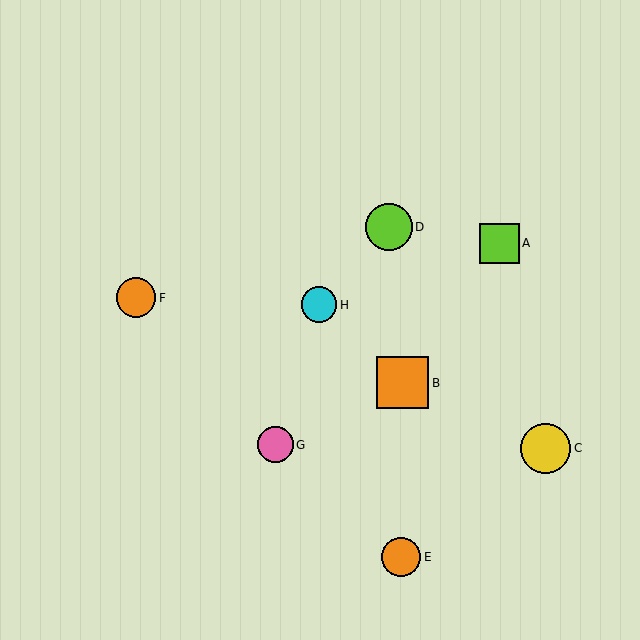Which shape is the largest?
The orange square (labeled B) is the largest.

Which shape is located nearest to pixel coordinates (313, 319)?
The cyan circle (labeled H) at (319, 305) is nearest to that location.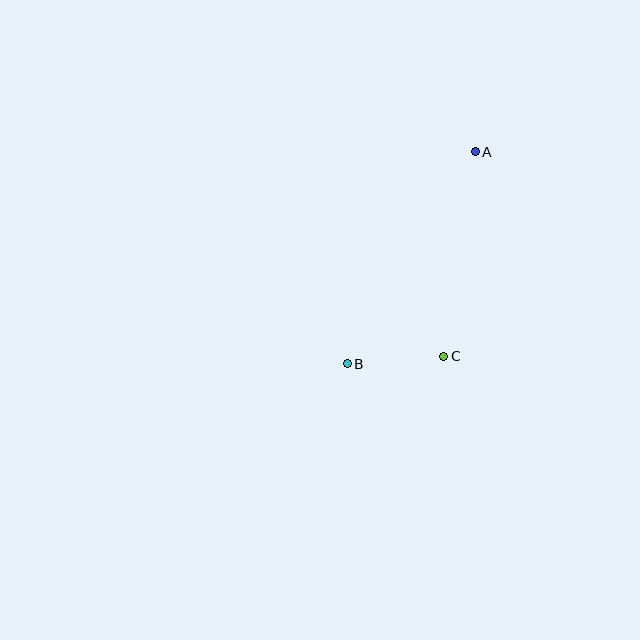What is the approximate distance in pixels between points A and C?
The distance between A and C is approximately 207 pixels.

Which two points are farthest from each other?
Points A and B are farthest from each other.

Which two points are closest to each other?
Points B and C are closest to each other.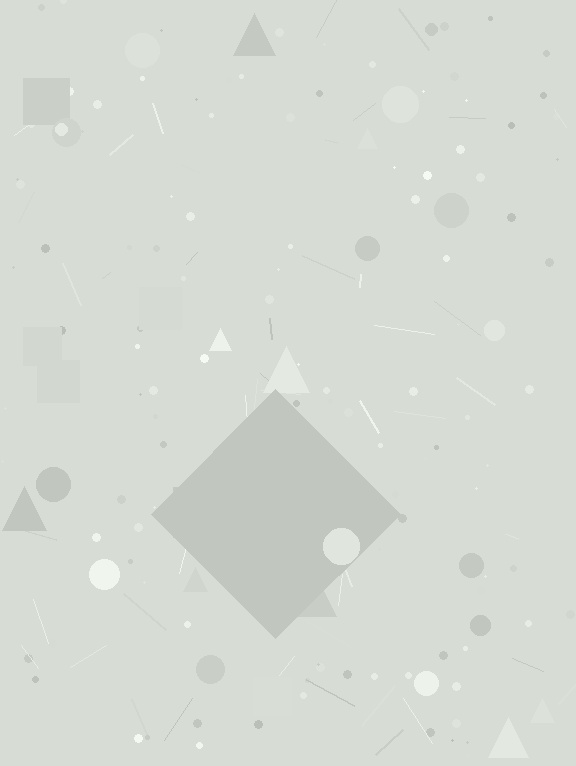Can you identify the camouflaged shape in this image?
The camouflaged shape is a diamond.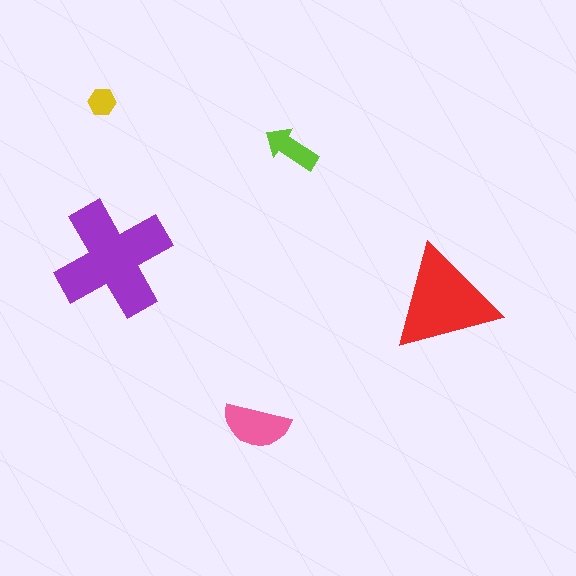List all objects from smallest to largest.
The yellow hexagon, the lime arrow, the pink semicircle, the red triangle, the purple cross.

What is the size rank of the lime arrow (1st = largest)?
4th.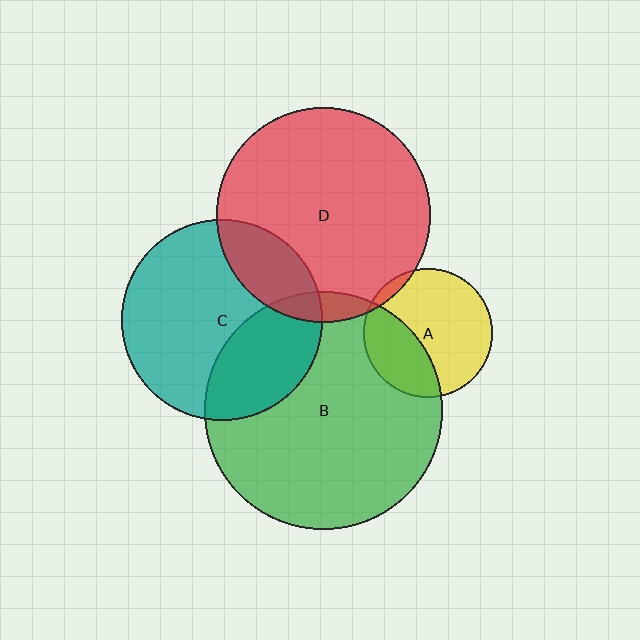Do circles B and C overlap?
Yes.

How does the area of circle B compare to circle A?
Approximately 3.4 times.